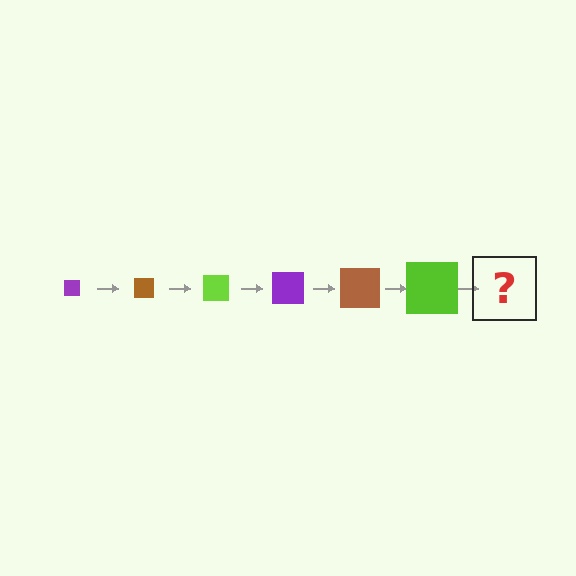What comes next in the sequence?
The next element should be a purple square, larger than the previous one.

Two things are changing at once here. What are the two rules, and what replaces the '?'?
The two rules are that the square grows larger each step and the color cycles through purple, brown, and lime. The '?' should be a purple square, larger than the previous one.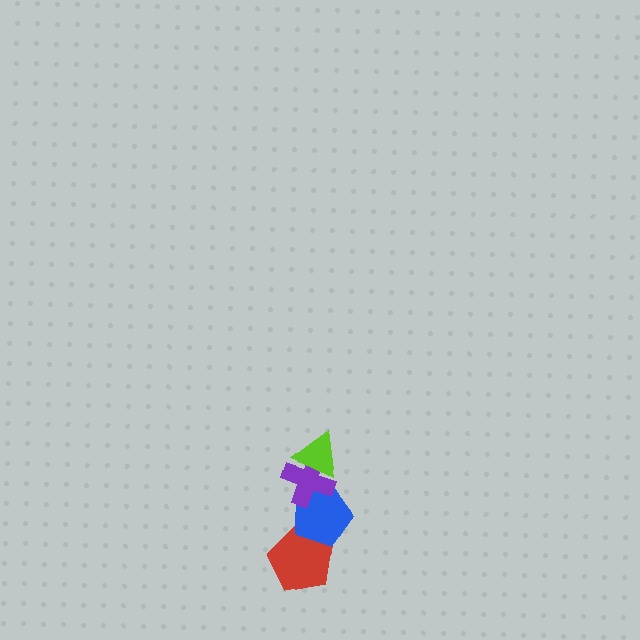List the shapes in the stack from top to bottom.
From top to bottom: the lime triangle, the purple cross, the blue pentagon, the red pentagon.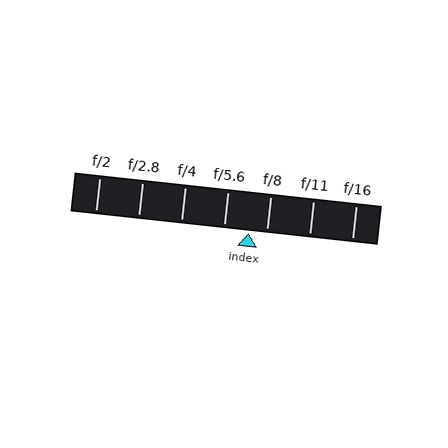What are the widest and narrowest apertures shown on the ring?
The widest aperture shown is f/2 and the narrowest is f/16.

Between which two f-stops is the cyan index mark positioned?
The index mark is between f/5.6 and f/8.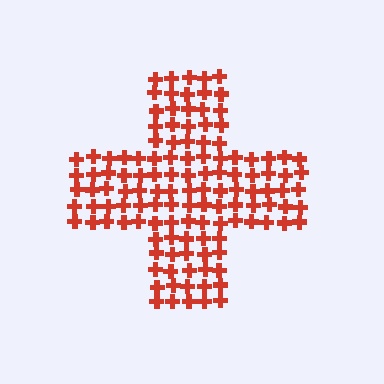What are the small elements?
The small elements are crosses.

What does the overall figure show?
The overall figure shows a cross.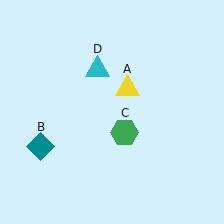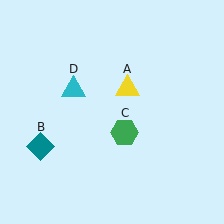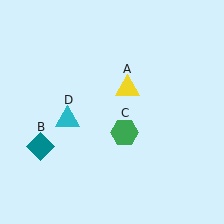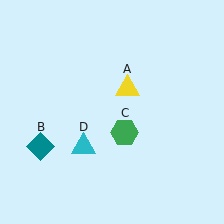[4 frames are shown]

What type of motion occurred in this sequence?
The cyan triangle (object D) rotated counterclockwise around the center of the scene.